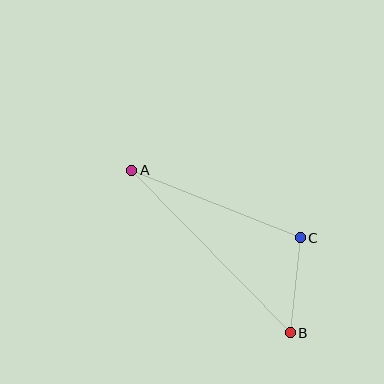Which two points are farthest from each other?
Points A and B are farthest from each other.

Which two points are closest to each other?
Points B and C are closest to each other.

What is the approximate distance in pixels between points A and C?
The distance between A and C is approximately 181 pixels.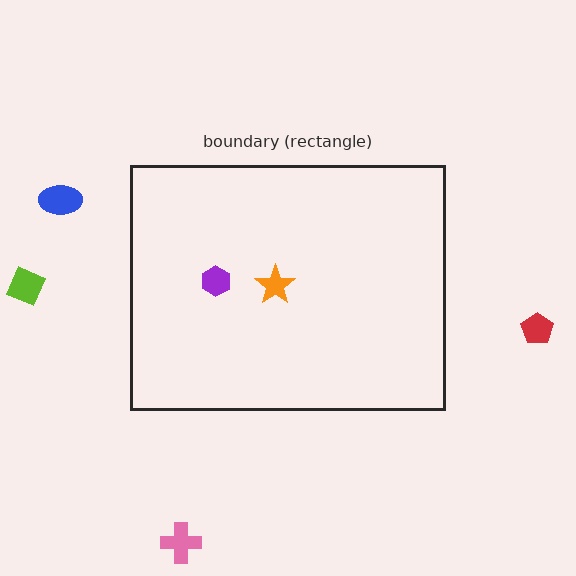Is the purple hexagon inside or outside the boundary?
Inside.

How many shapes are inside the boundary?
2 inside, 4 outside.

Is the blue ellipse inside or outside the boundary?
Outside.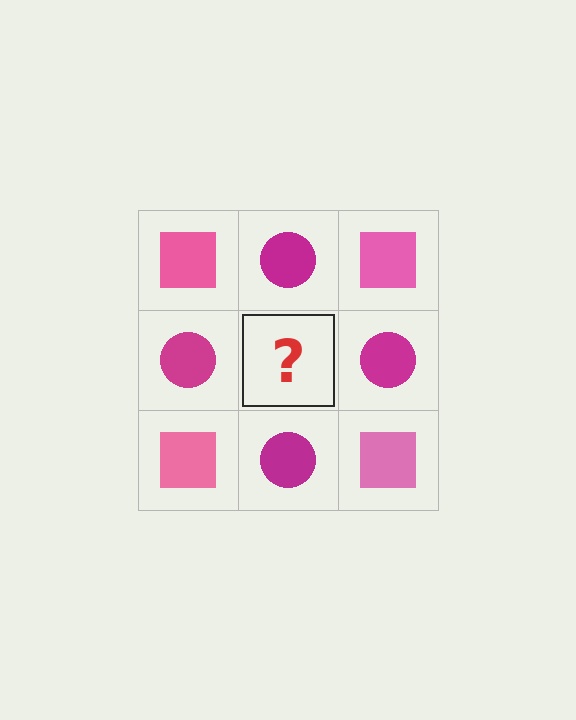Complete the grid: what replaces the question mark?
The question mark should be replaced with a pink square.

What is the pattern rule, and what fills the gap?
The rule is that it alternates pink square and magenta circle in a checkerboard pattern. The gap should be filled with a pink square.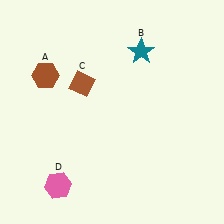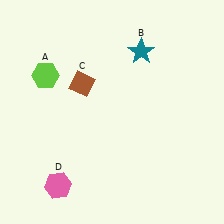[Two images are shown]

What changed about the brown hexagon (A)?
In Image 1, A is brown. In Image 2, it changed to lime.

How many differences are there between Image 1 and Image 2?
There is 1 difference between the two images.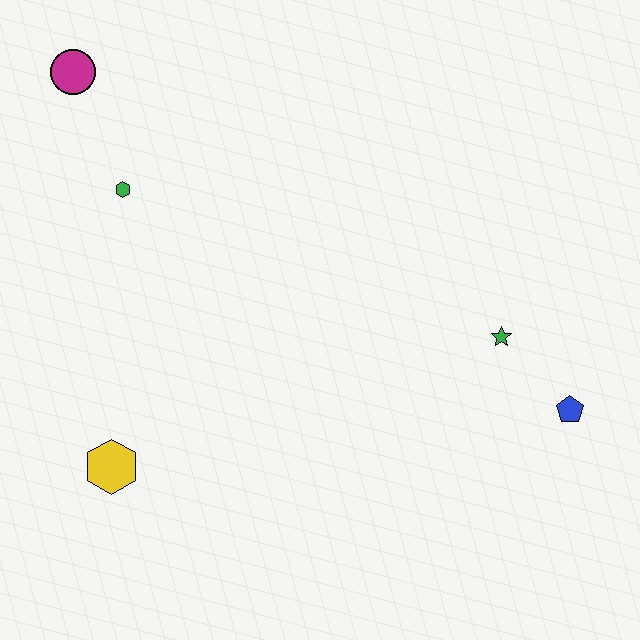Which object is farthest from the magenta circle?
The blue pentagon is farthest from the magenta circle.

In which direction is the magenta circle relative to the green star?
The magenta circle is to the left of the green star.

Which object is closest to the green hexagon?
The magenta circle is closest to the green hexagon.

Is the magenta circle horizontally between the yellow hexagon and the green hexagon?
No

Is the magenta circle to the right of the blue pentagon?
No